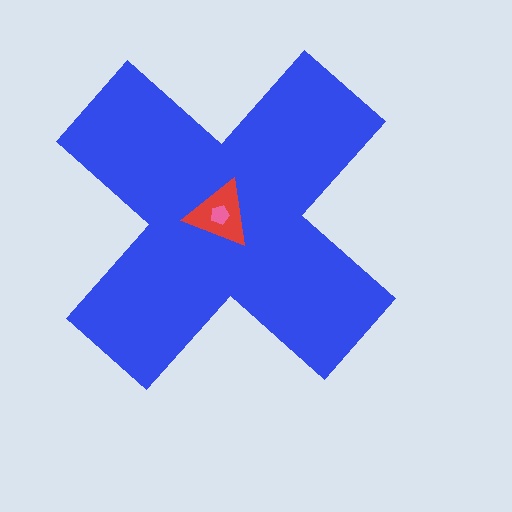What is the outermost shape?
The blue cross.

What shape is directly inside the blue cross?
The red triangle.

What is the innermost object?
The pink pentagon.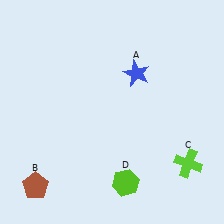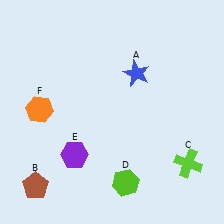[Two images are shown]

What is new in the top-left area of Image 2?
An orange hexagon (F) was added in the top-left area of Image 2.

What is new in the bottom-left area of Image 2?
A purple hexagon (E) was added in the bottom-left area of Image 2.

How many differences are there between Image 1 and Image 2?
There are 2 differences between the two images.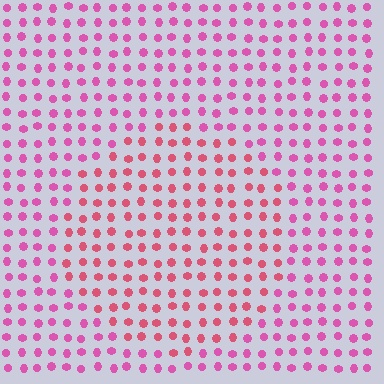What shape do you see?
I see a circle.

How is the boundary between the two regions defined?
The boundary is defined purely by a slight shift in hue (about 26 degrees). Spacing, size, and orientation are identical on both sides.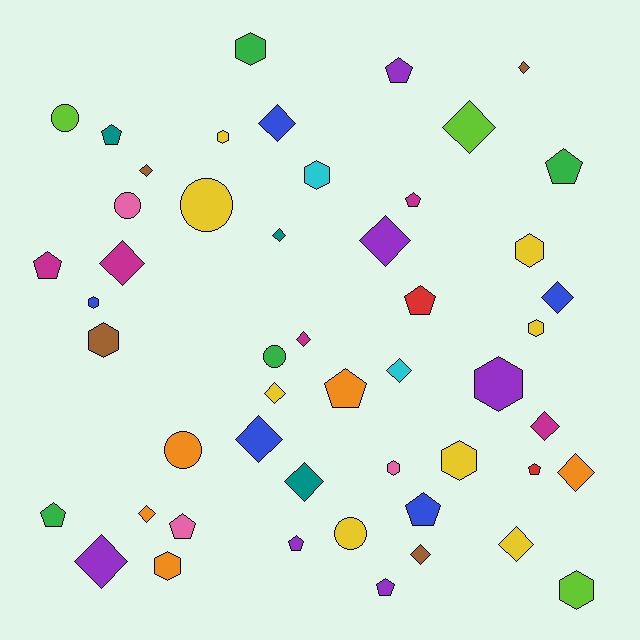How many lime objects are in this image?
There are 3 lime objects.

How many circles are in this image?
There are 6 circles.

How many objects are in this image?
There are 50 objects.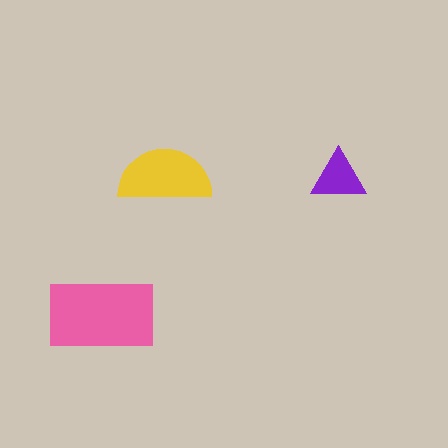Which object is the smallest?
The purple triangle.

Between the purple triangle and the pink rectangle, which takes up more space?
The pink rectangle.